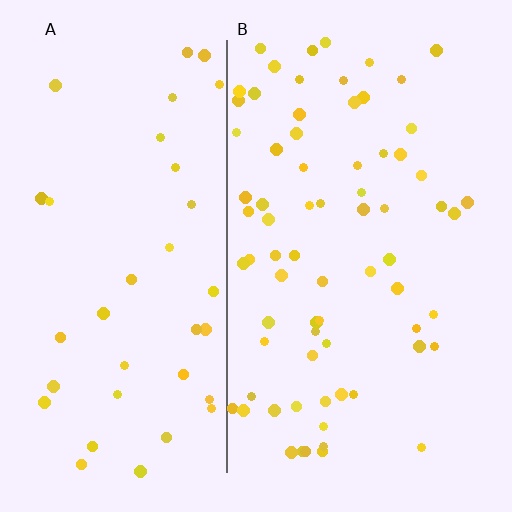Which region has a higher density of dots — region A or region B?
B (the right).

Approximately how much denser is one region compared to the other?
Approximately 1.9× — region B over region A.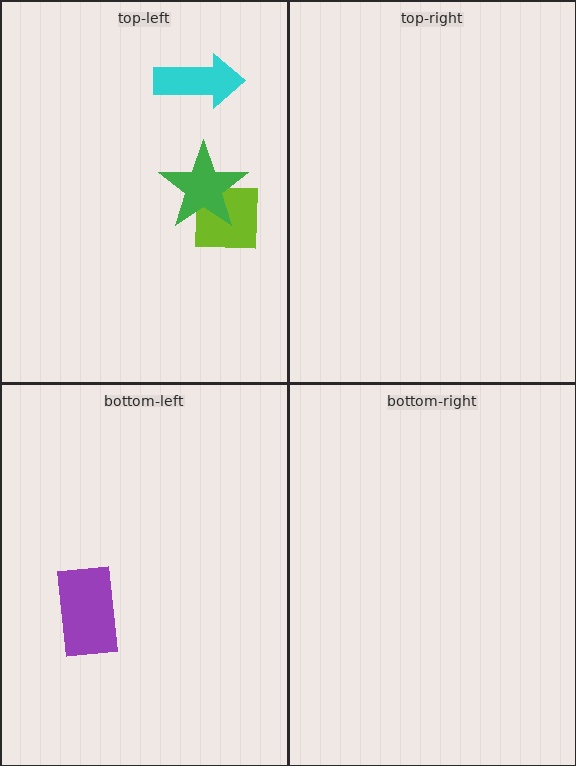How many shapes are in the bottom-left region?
1.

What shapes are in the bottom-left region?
The purple rectangle.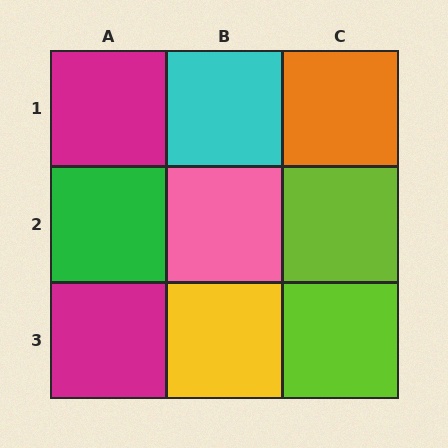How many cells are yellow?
1 cell is yellow.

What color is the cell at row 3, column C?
Lime.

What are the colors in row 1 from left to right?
Magenta, cyan, orange.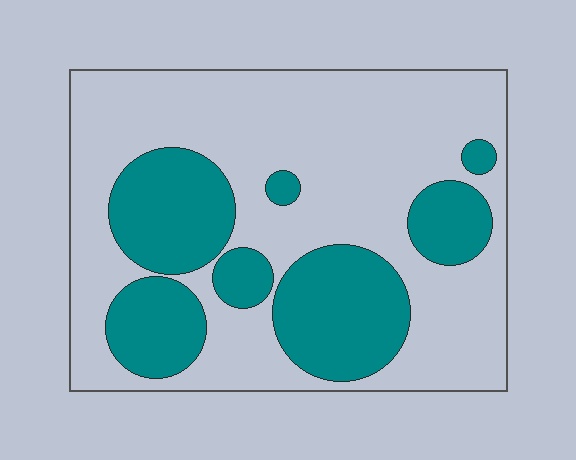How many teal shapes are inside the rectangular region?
7.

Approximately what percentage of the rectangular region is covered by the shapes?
Approximately 35%.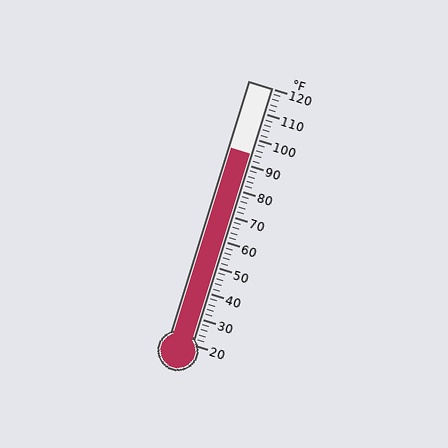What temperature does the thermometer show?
The thermometer shows approximately 94°F.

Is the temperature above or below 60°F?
The temperature is above 60°F.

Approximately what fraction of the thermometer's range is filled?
The thermometer is filled to approximately 75% of its range.